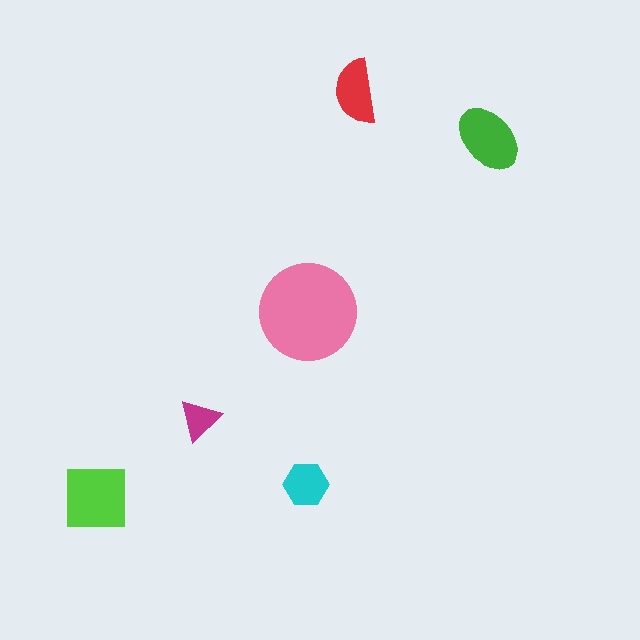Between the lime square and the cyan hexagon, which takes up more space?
The lime square.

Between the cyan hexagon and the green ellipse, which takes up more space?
The green ellipse.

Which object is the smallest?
The magenta triangle.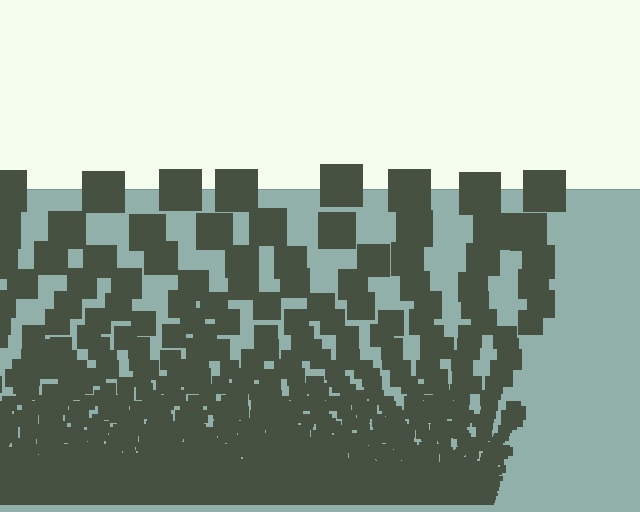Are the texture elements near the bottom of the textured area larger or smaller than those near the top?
Smaller. The gradient is inverted — elements near the bottom are smaller and denser.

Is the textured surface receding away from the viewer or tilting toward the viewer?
The surface appears to tilt toward the viewer. Texture elements get larger and sparser toward the top.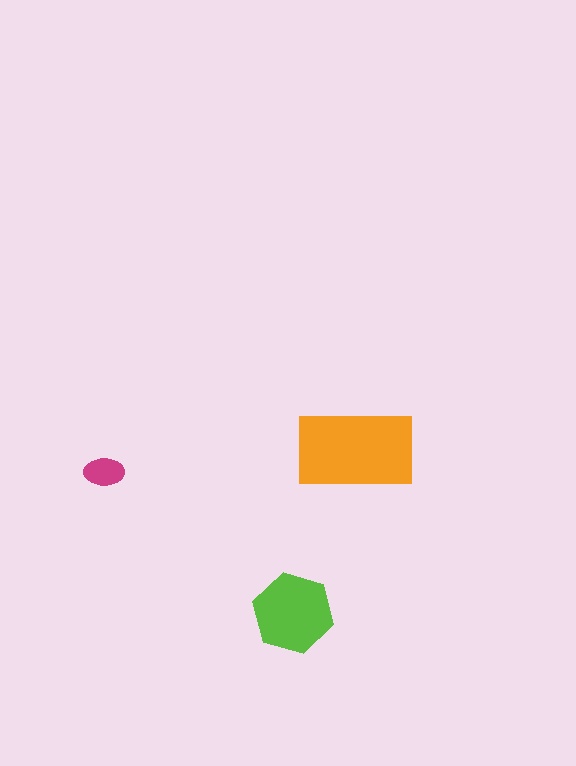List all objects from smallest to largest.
The magenta ellipse, the lime hexagon, the orange rectangle.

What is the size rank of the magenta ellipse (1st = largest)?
3rd.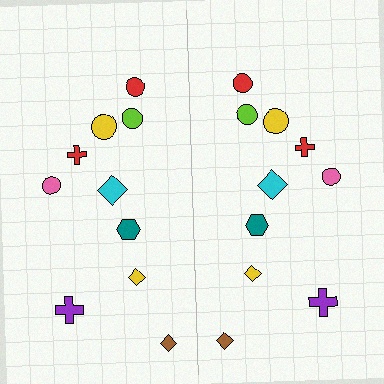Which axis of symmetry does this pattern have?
The pattern has a vertical axis of symmetry running through the center of the image.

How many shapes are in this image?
There are 20 shapes in this image.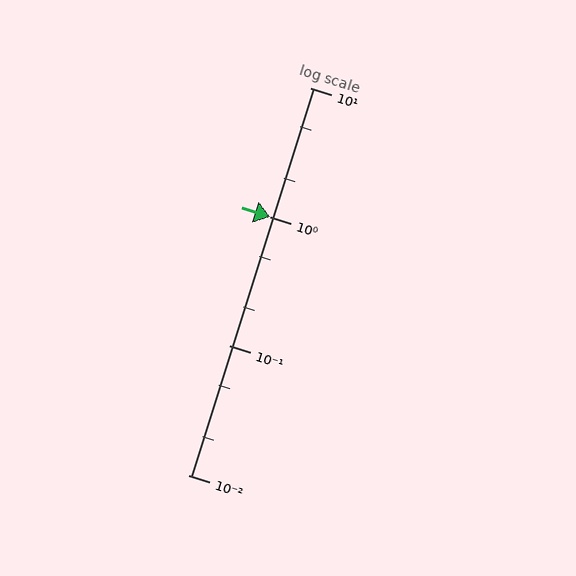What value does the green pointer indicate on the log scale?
The pointer indicates approximately 1.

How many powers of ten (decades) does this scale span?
The scale spans 3 decades, from 0.01 to 10.